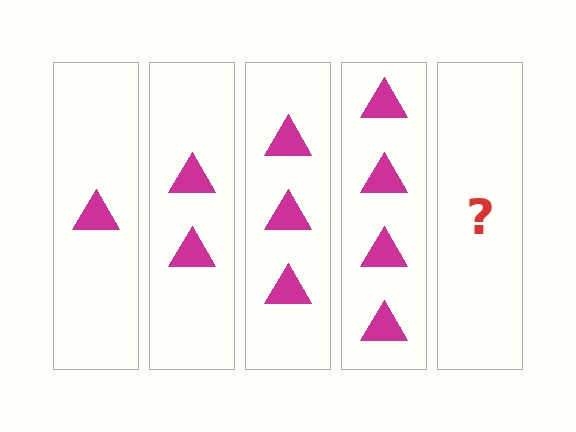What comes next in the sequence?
The next element should be 5 triangles.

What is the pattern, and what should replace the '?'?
The pattern is that each step adds one more triangle. The '?' should be 5 triangles.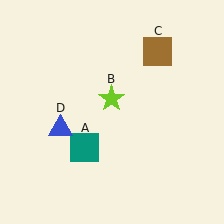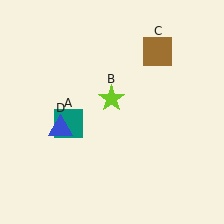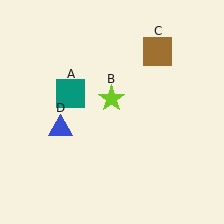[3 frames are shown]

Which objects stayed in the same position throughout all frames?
Lime star (object B) and brown square (object C) and blue triangle (object D) remained stationary.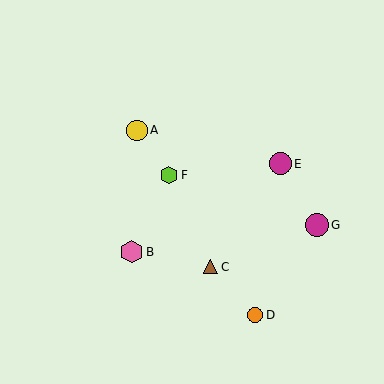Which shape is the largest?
The magenta circle (labeled G) is the largest.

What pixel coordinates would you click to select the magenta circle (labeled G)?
Click at (317, 225) to select the magenta circle G.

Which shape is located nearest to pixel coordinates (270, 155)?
The magenta circle (labeled E) at (280, 164) is nearest to that location.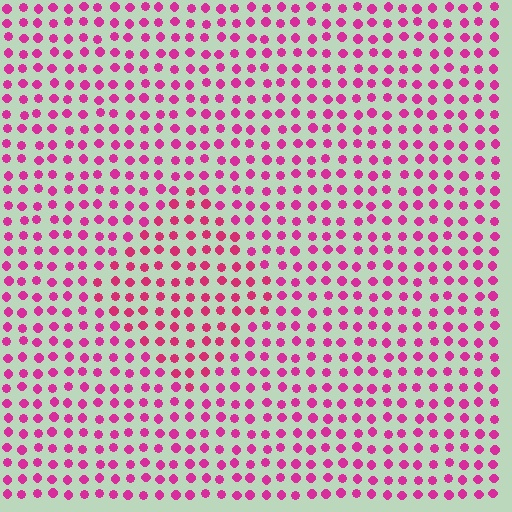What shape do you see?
I see a diamond.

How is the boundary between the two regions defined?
The boundary is defined purely by a slight shift in hue (about 15 degrees). Spacing, size, and orientation are identical on both sides.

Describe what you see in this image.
The image is filled with small magenta elements in a uniform arrangement. A diamond-shaped region is visible where the elements are tinted to a slightly different hue, forming a subtle color boundary.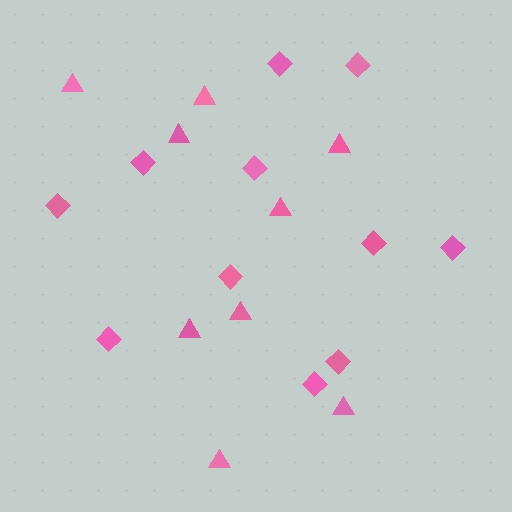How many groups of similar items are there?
There are 2 groups: one group of triangles (9) and one group of diamonds (11).